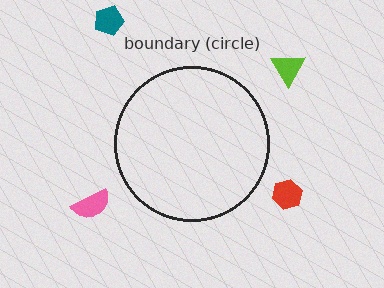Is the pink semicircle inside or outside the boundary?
Outside.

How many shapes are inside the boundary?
0 inside, 4 outside.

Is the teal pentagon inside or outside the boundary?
Outside.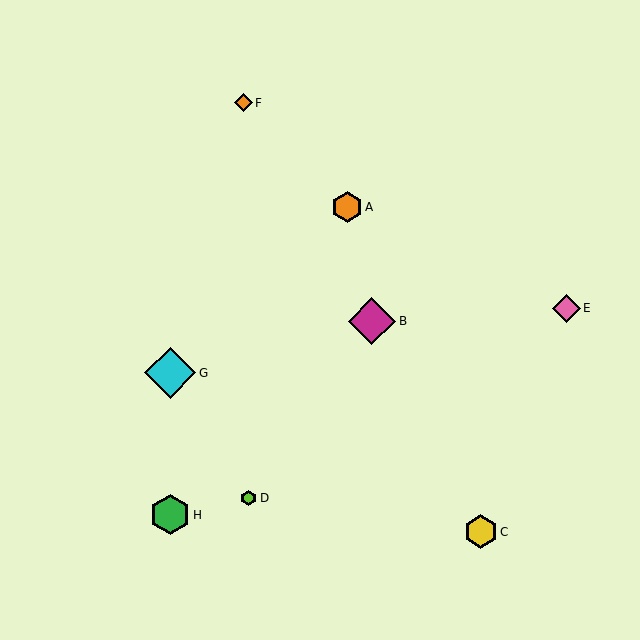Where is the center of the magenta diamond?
The center of the magenta diamond is at (372, 321).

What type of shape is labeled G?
Shape G is a cyan diamond.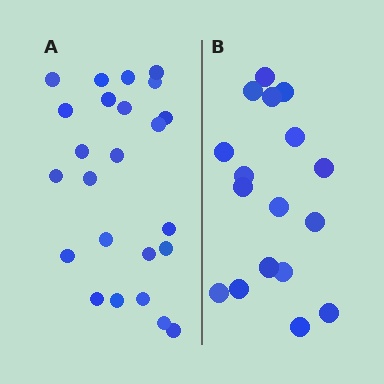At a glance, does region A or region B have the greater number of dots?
Region A (the left region) has more dots.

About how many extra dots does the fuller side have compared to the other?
Region A has roughly 8 or so more dots than region B.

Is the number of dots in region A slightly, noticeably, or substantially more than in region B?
Region A has noticeably more, but not dramatically so. The ratio is roughly 1.4 to 1.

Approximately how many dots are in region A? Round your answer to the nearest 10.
About 20 dots. (The exact count is 24, which rounds to 20.)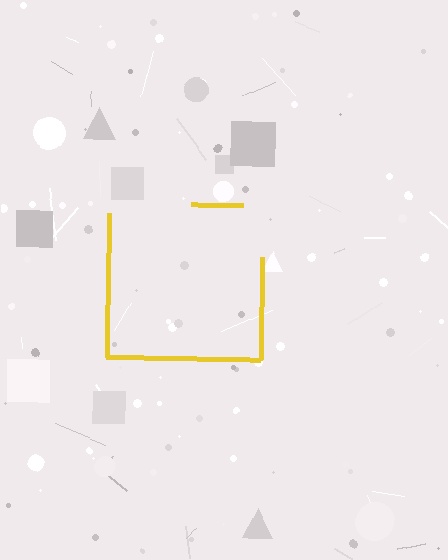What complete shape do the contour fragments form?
The contour fragments form a square.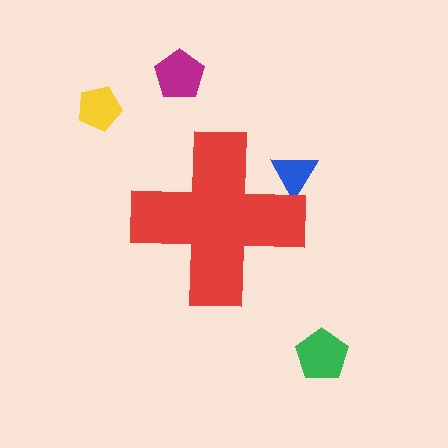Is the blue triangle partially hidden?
Yes, the blue triangle is partially hidden behind the red cross.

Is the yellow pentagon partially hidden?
No, the yellow pentagon is fully visible.